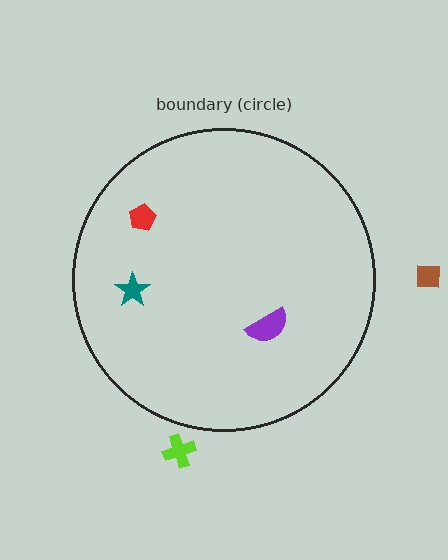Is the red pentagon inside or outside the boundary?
Inside.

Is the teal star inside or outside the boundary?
Inside.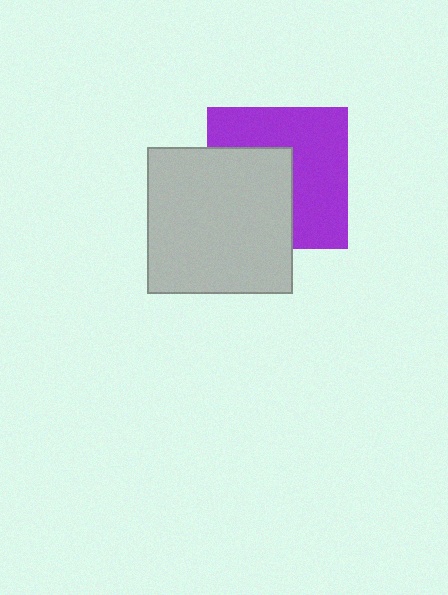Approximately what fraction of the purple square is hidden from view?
Roughly 44% of the purple square is hidden behind the light gray square.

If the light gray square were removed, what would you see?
You would see the complete purple square.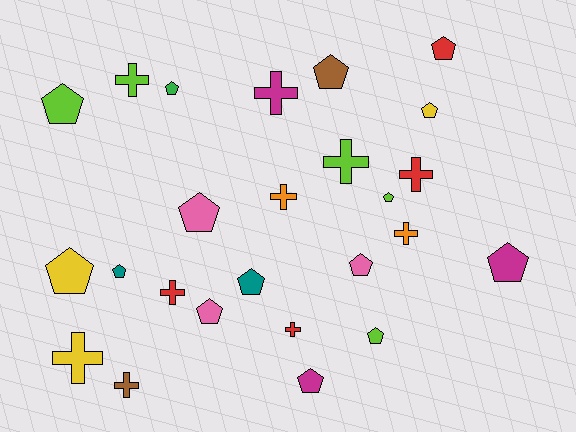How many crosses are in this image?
There are 10 crosses.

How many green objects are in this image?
There is 1 green object.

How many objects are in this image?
There are 25 objects.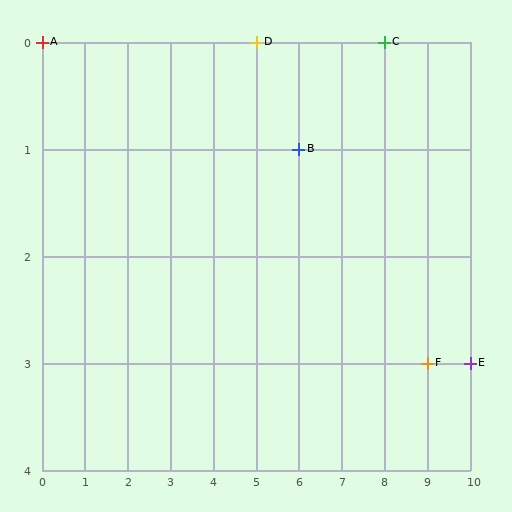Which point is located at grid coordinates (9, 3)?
Point F is at (9, 3).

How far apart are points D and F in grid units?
Points D and F are 4 columns and 3 rows apart (about 5.0 grid units diagonally).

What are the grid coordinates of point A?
Point A is at grid coordinates (0, 0).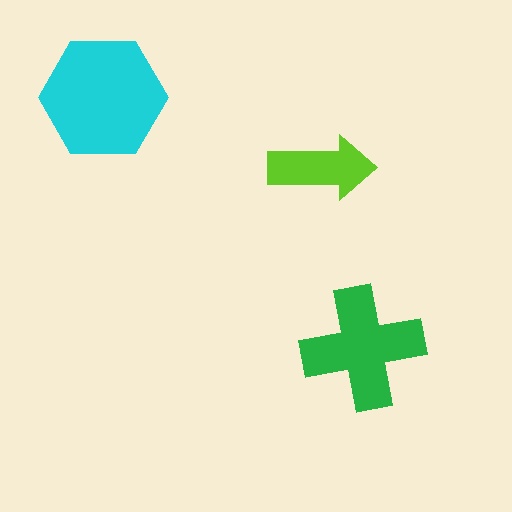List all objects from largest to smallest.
The cyan hexagon, the green cross, the lime arrow.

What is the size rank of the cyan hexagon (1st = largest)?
1st.